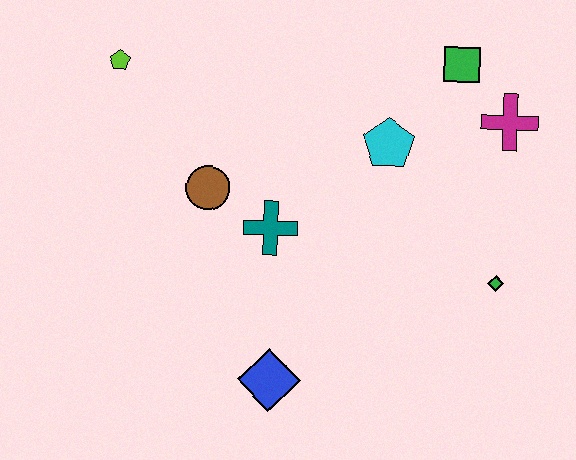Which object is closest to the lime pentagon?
The brown circle is closest to the lime pentagon.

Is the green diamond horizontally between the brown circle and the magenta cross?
Yes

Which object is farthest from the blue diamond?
The green square is farthest from the blue diamond.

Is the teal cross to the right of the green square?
No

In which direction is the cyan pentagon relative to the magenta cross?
The cyan pentagon is to the left of the magenta cross.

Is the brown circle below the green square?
Yes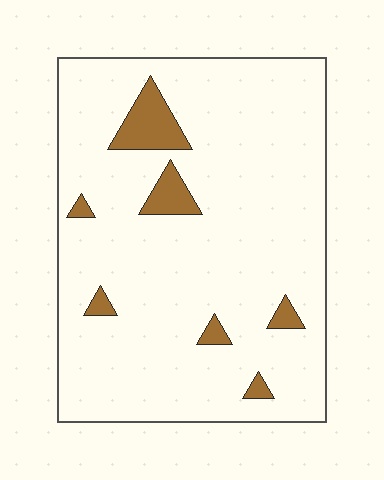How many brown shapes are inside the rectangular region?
7.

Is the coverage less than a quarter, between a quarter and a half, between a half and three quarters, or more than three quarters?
Less than a quarter.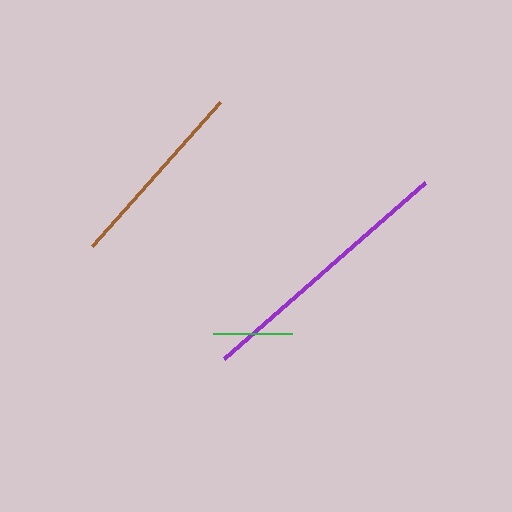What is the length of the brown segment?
The brown segment is approximately 193 pixels long.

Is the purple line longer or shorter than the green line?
The purple line is longer than the green line.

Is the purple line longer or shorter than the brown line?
The purple line is longer than the brown line.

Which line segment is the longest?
The purple line is the longest at approximately 266 pixels.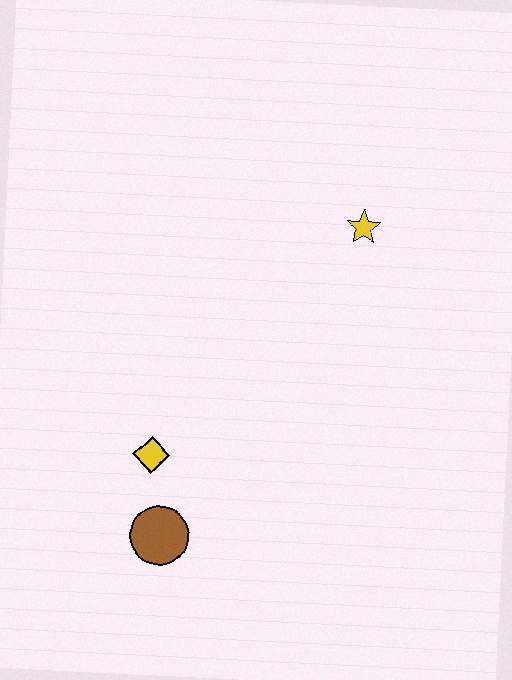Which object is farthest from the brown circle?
The yellow star is farthest from the brown circle.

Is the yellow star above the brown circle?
Yes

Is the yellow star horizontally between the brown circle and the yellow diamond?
No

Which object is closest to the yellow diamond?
The brown circle is closest to the yellow diamond.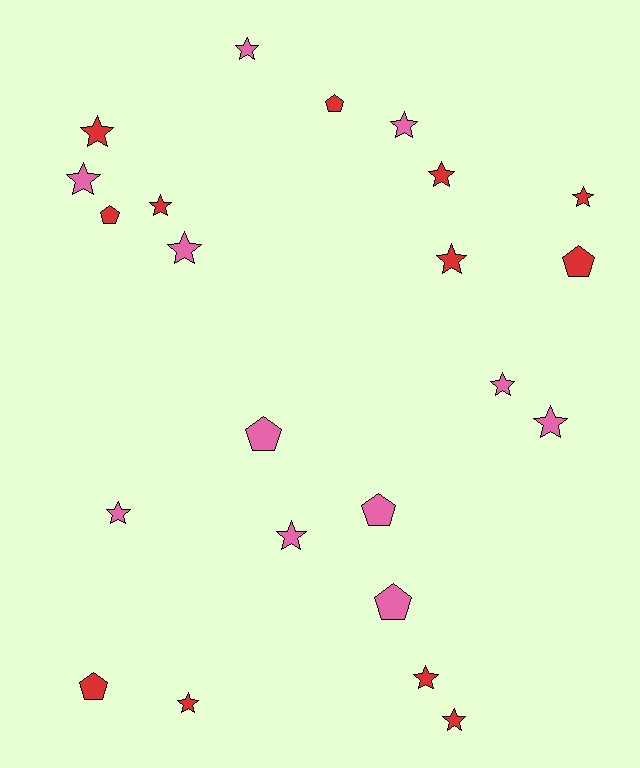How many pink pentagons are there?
There are 3 pink pentagons.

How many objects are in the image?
There are 23 objects.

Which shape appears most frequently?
Star, with 16 objects.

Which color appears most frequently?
Red, with 12 objects.